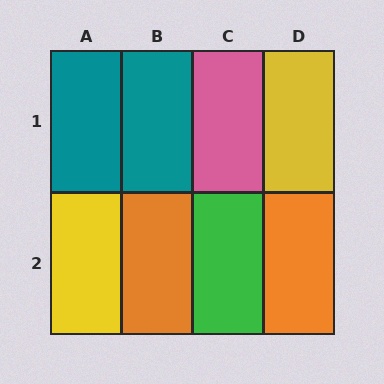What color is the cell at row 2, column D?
Orange.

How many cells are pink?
1 cell is pink.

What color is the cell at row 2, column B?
Orange.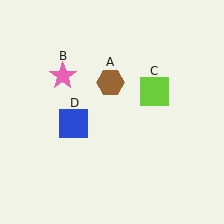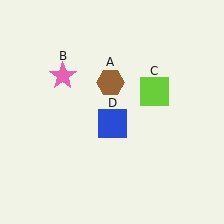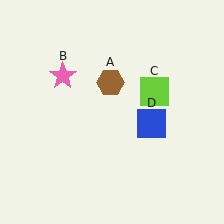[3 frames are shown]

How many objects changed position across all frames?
1 object changed position: blue square (object D).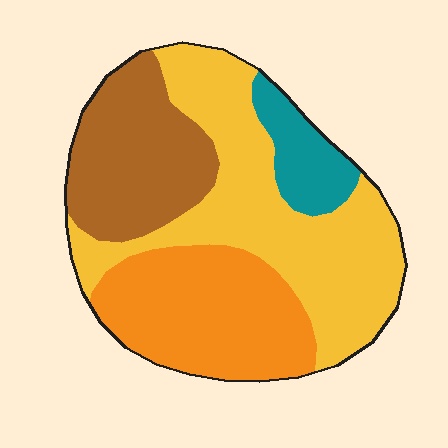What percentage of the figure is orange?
Orange covers about 25% of the figure.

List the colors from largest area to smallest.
From largest to smallest: yellow, orange, brown, teal.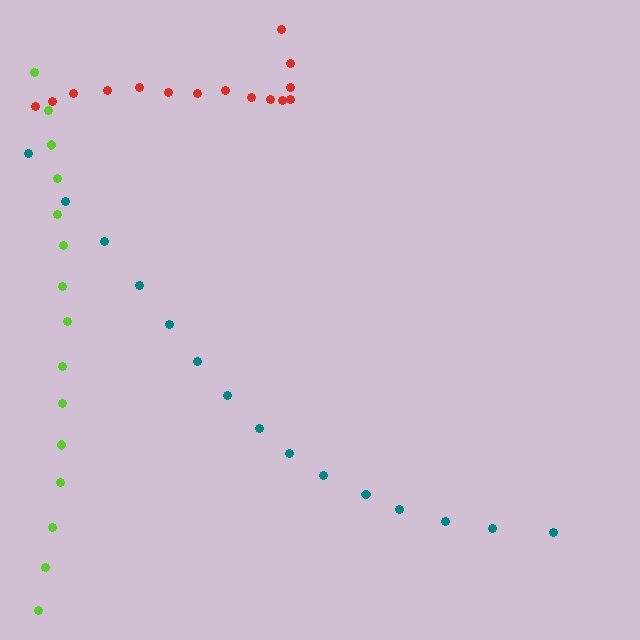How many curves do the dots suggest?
There are 3 distinct paths.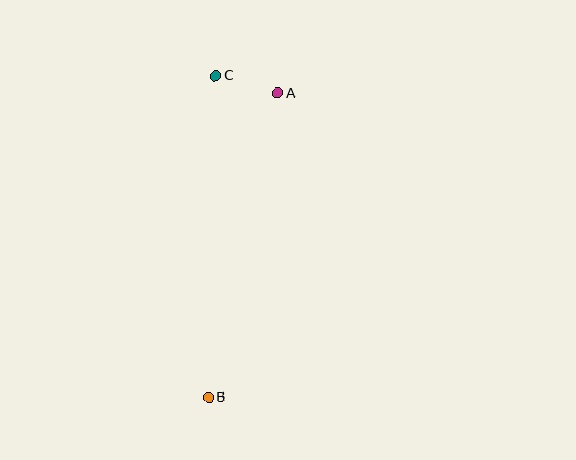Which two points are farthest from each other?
Points B and C are farthest from each other.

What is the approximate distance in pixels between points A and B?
The distance between A and B is approximately 313 pixels.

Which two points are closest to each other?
Points A and C are closest to each other.